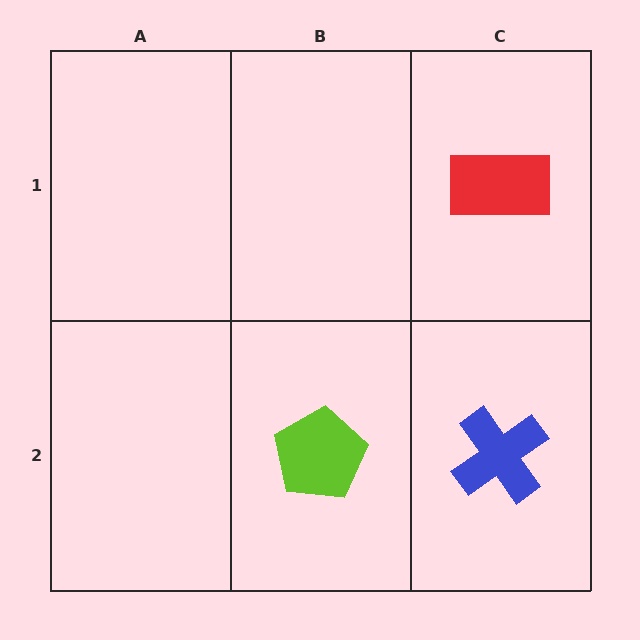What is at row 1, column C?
A red rectangle.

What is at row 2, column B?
A lime pentagon.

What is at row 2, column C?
A blue cross.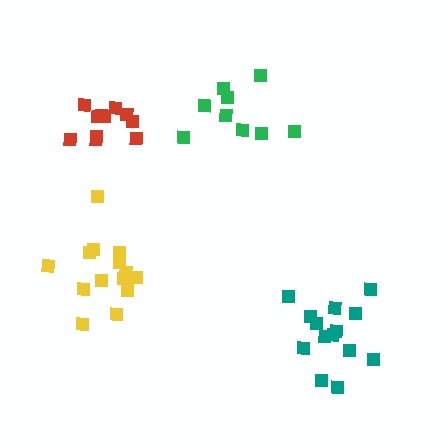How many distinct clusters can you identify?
There are 4 distinct clusters.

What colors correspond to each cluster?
The clusters are colored: yellow, red, teal, green.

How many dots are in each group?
Group 1: 14 dots, Group 2: 11 dots, Group 3: 14 dots, Group 4: 9 dots (48 total).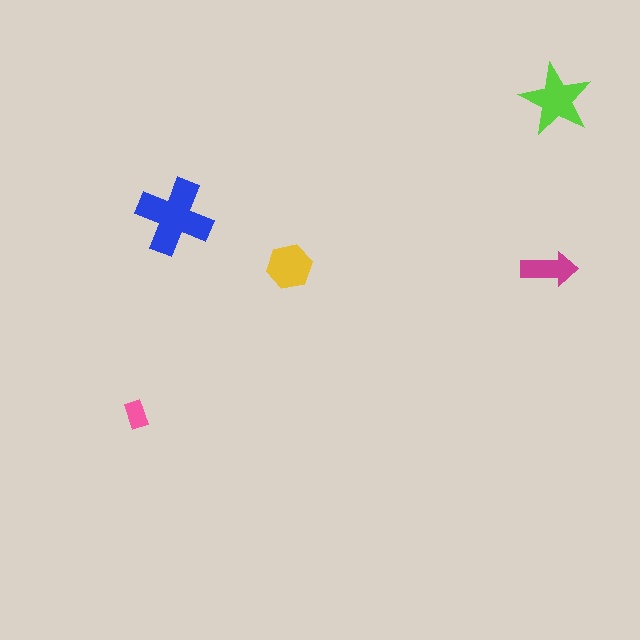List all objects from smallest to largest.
The pink rectangle, the magenta arrow, the yellow hexagon, the lime star, the blue cross.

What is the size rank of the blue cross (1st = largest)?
1st.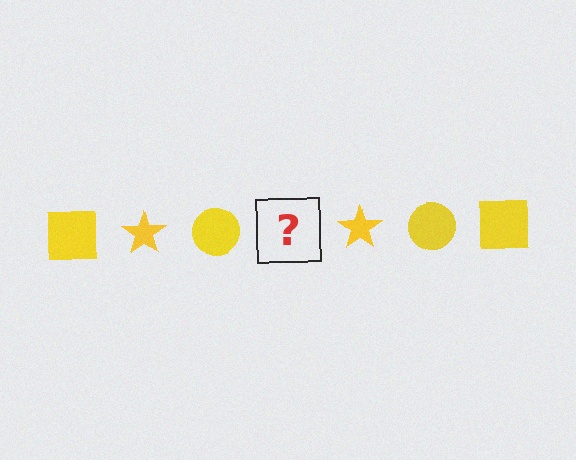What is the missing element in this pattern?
The missing element is a yellow square.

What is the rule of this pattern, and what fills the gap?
The rule is that the pattern cycles through square, star, circle shapes in yellow. The gap should be filled with a yellow square.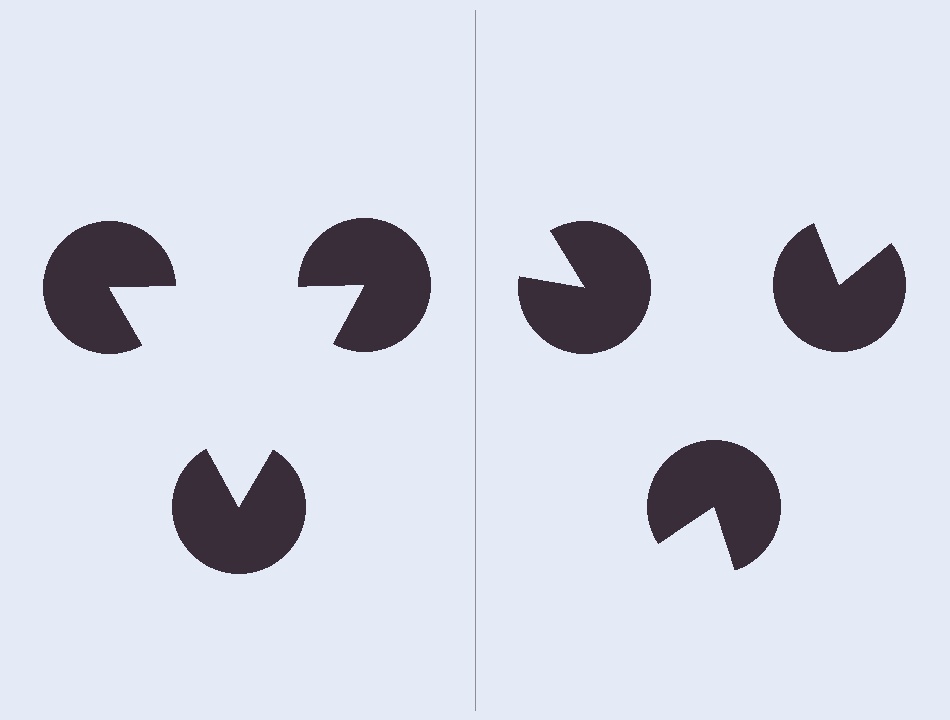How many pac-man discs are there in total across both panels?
6 — 3 on each side.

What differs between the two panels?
The pac-man discs are positioned identically on both sides; only the wedge orientations differ. On the left they align to a triangle; on the right they are misaligned.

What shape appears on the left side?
An illusory triangle.